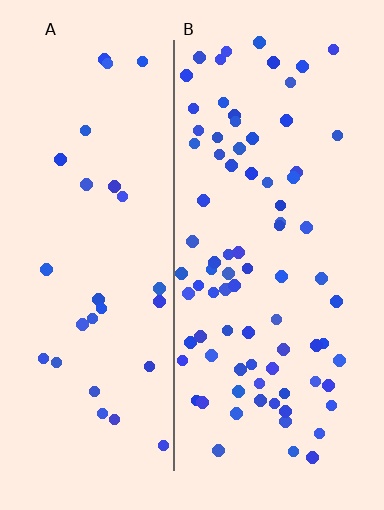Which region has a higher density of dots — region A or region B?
B (the right).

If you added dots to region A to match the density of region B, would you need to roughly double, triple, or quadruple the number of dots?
Approximately triple.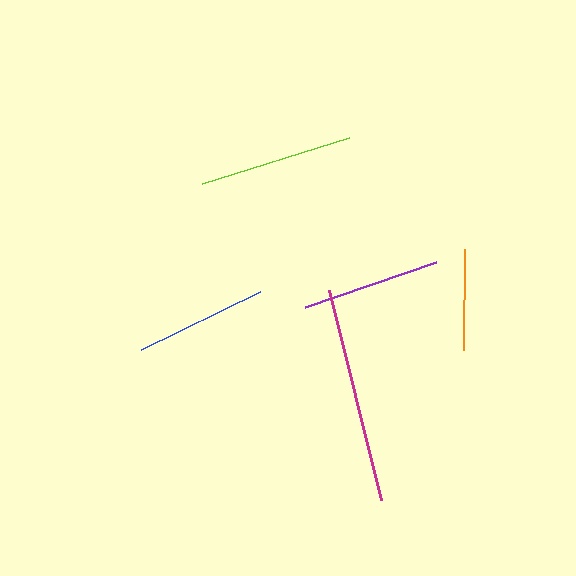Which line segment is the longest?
The magenta line is the longest at approximately 217 pixels.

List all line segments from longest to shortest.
From longest to shortest: magenta, lime, purple, blue, orange.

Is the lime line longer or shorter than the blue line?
The lime line is longer than the blue line.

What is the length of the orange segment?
The orange segment is approximately 101 pixels long.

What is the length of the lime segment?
The lime segment is approximately 154 pixels long.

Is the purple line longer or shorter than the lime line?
The lime line is longer than the purple line.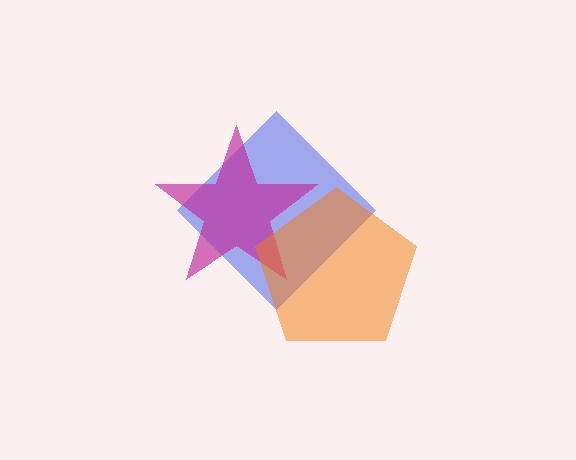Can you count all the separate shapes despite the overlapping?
Yes, there are 3 separate shapes.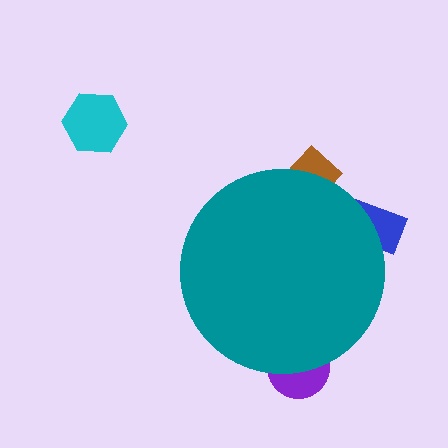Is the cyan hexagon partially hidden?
No, the cyan hexagon is fully visible.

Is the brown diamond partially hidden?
Yes, the brown diamond is partially hidden behind the teal circle.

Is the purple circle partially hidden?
Yes, the purple circle is partially hidden behind the teal circle.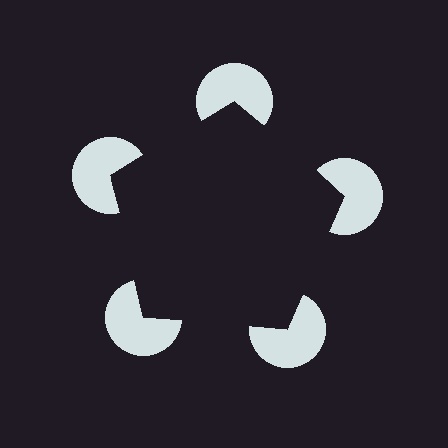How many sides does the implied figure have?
5 sides.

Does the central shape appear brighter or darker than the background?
It typically appears slightly darker than the background, even though no actual brightness change is drawn.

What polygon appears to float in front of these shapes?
An illusory pentagon — its edges are inferred from the aligned wedge cuts in the pac-man discs, not physically drawn.